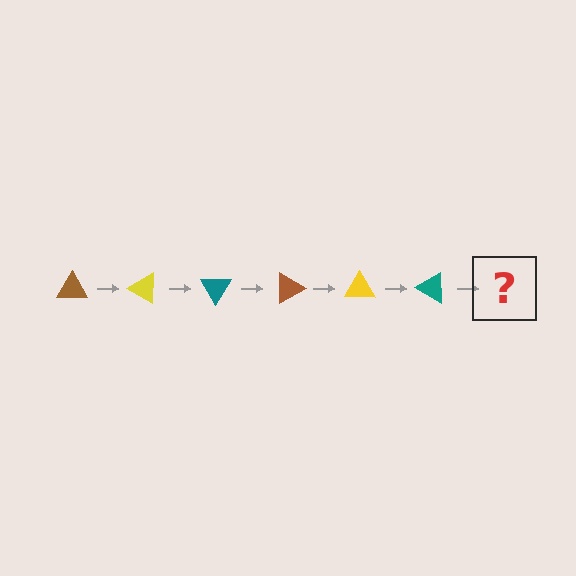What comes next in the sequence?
The next element should be a brown triangle, rotated 180 degrees from the start.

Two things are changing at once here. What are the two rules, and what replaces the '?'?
The two rules are that it rotates 30 degrees each step and the color cycles through brown, yellow, and teal. The '?' should be a brown triangle, rotated 180 degrees from the start.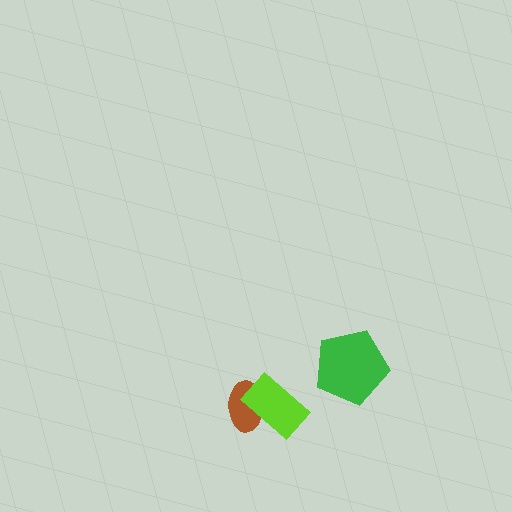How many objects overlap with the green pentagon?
0 objects overlap with the green pentagon.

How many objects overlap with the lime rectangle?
1 object overlaps with the lime rectangle.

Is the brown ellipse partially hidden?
Yes, it is partially covered by another shape.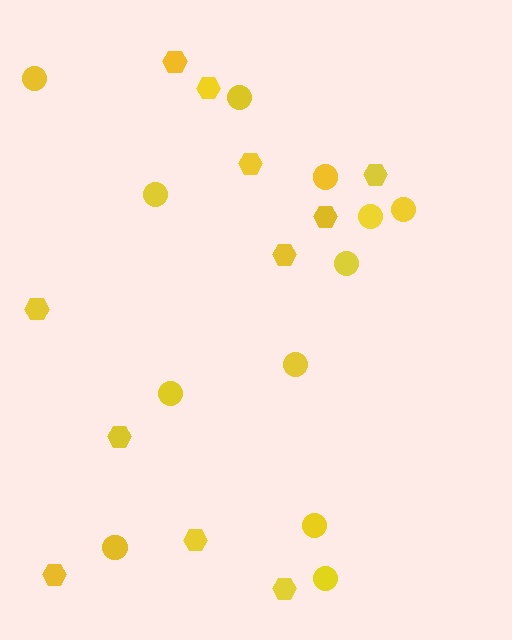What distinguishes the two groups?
There are 2 groups: one group of hexagons (11) and one group of circles (12).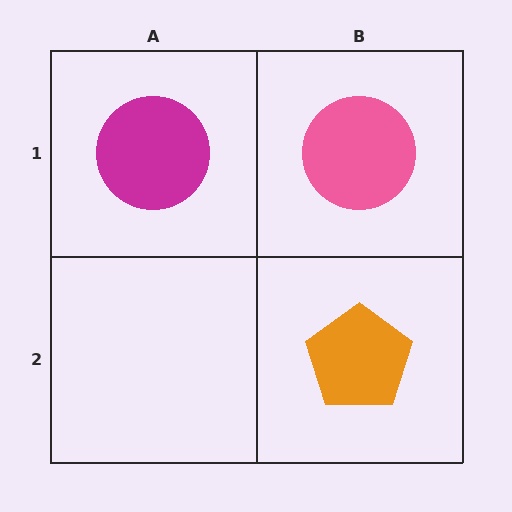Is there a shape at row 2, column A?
No, that cell is empty.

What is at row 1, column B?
A pink circle.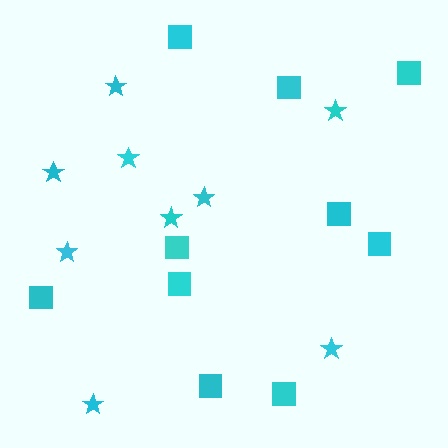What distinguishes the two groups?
There are 2 groups: one group of stars (9) and one group of squares (10).